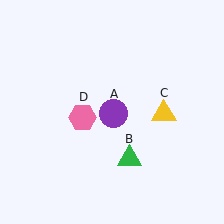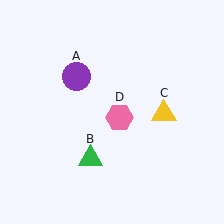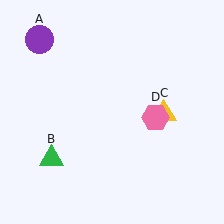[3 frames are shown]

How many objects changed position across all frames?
3 objects changed position: purple circle (object A), green triangle (object B), pink hexagon (object D).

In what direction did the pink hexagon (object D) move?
The pink hexagon (object D) moved right.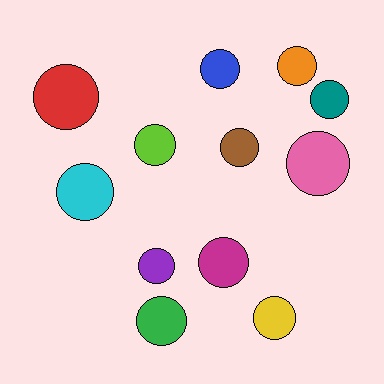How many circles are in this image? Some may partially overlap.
There are 12 circles.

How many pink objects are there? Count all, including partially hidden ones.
There is 1 pink object.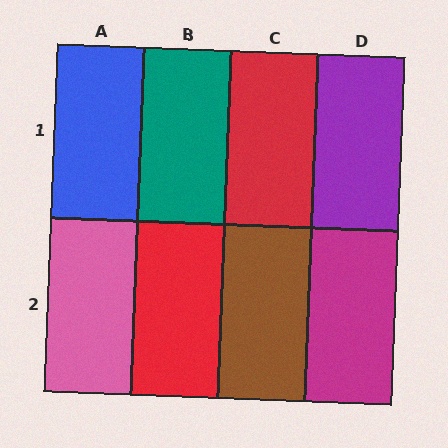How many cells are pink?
1 cell is pink.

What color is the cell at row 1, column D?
Purple.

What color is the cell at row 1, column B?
Teal.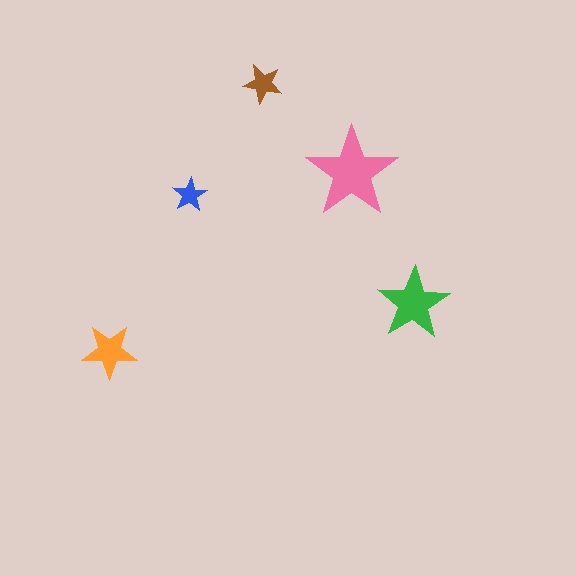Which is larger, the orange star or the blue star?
The orange one.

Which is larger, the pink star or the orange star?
The pink one.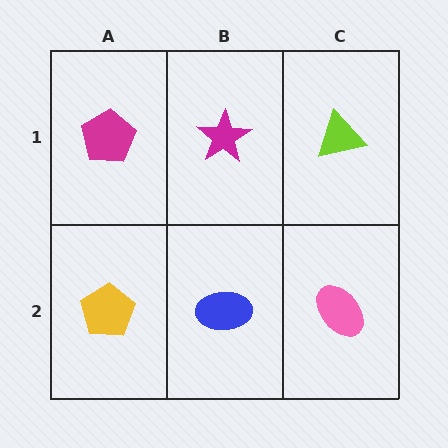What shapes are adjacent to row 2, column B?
A magenta star (row 1, column B), a yellow pentagon (row 2, column A), a pink ellipse (row 2, column C).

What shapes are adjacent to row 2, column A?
A magenta pentagon (row 1, column A), a blue ellipse (row 2, column B).